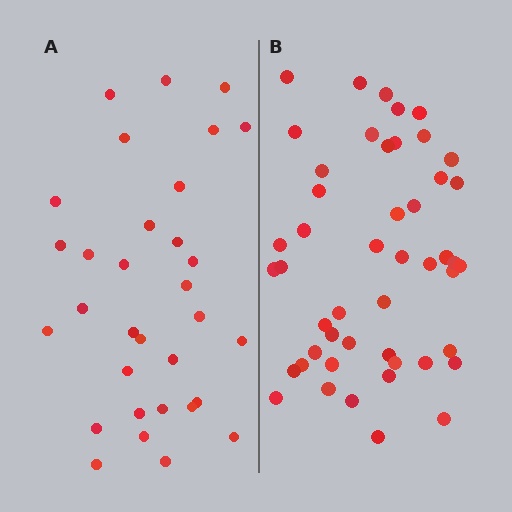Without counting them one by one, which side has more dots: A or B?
Region B (the right region) has more dots.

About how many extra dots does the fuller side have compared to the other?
Region B has approximately 15 more dots than region A.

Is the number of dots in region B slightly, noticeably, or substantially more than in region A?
Region B has substantially more. The ratio is roughly 1.5 to 1.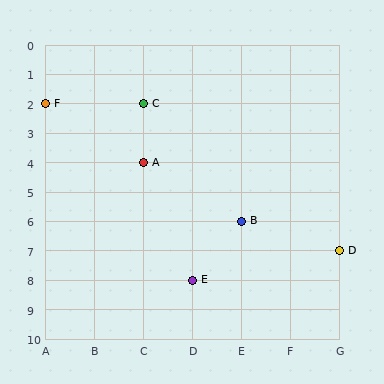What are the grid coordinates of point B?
Point B is at grid coordinates (E, 6).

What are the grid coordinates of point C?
Point C is at grid coordinates (C, 2).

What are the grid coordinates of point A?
Point A is at grid coordinates (C, 4).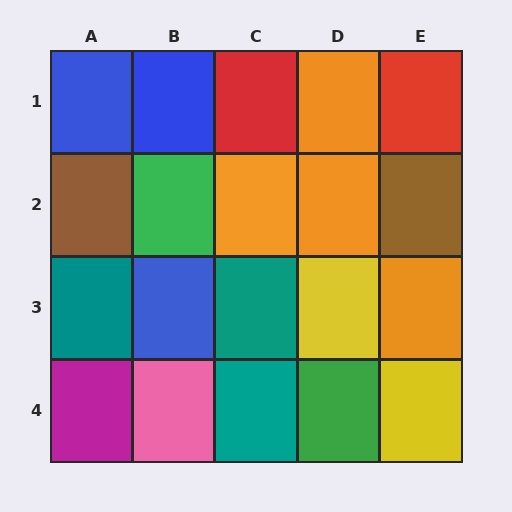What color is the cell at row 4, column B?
Pink.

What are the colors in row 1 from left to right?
Blue, blue, red, orange, red.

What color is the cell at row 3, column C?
Teal.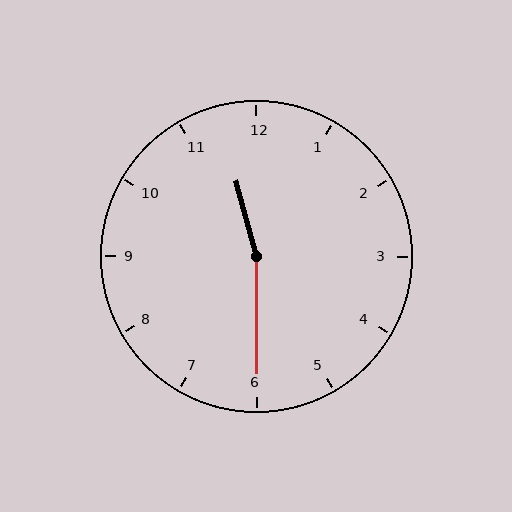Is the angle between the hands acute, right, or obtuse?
It is obtuse.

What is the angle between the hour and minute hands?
Approximately 165 degrees.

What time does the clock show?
11:30.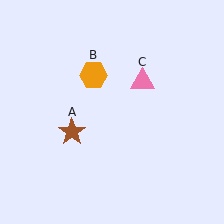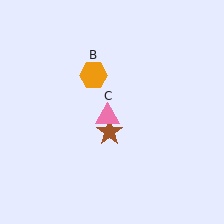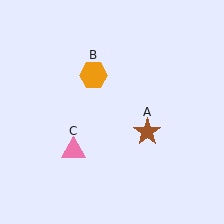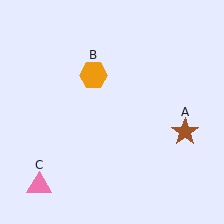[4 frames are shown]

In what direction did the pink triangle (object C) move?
The pink triangle (object C) moved down and to the left.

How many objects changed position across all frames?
2 objects changed position: brown star (object A), pink triangle (object C).